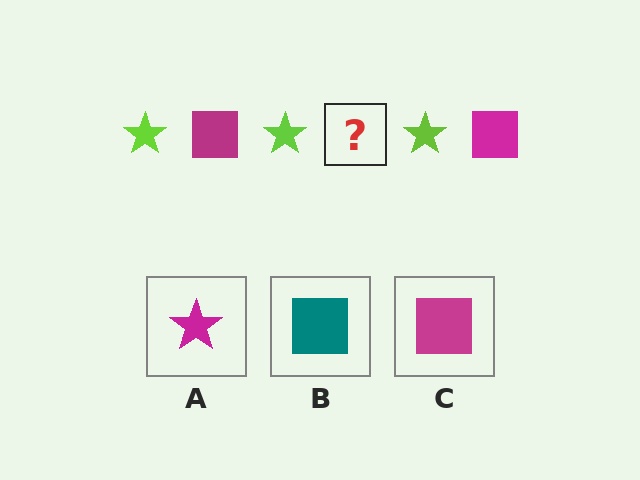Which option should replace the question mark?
Option C.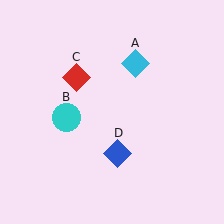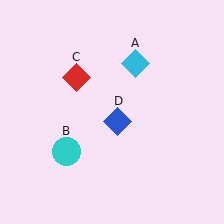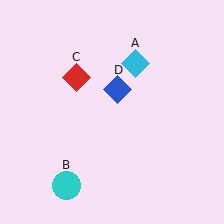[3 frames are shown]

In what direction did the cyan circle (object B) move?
The cyan circle (object B) moved down.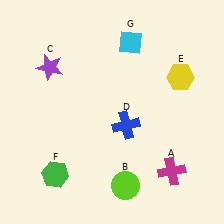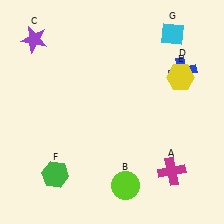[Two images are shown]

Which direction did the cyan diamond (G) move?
The cyan diamond (G) moved right.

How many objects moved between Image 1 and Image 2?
3 objects moved between the two images.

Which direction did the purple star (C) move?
The purple star (C) moved up.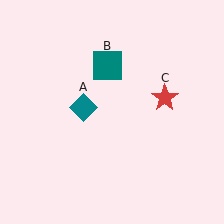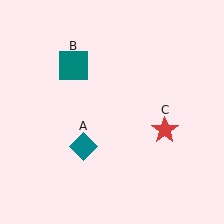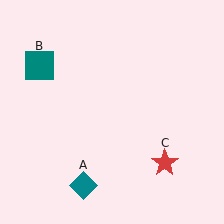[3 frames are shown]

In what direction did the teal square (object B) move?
The teal square (object B) moved left.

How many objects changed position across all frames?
3 objects changed position: teal diamond (object A), teal square (object B), red star (object C).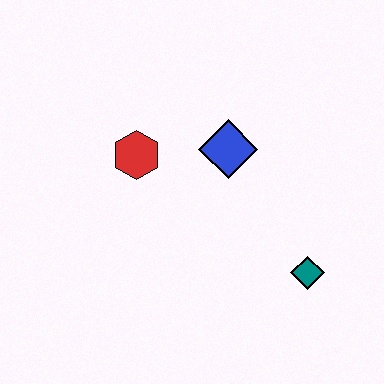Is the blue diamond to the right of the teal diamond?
No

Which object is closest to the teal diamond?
The blue diamond is closest to the teal diamond.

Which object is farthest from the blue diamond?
The teal diamond is farthest from the blue diamond.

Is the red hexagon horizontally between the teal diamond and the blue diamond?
No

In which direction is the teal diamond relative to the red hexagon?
The teal diamond is to the right of the red hexagon.